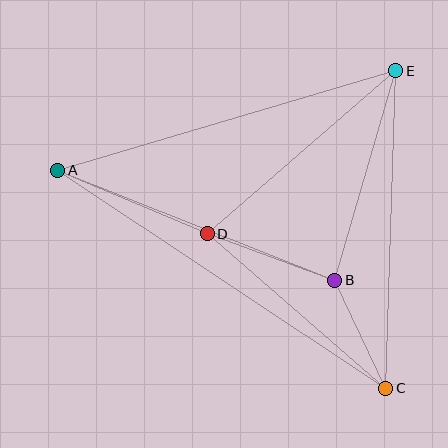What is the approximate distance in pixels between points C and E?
The distance between C and E is approximately 318 pixels.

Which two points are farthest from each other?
Points A and C are farthest from each other.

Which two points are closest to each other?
Points B and C are closest to each other.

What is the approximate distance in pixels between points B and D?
The distance between B and D is approximately 136 pixels.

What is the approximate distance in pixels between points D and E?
The distance between D and E is approximately 249 pixels.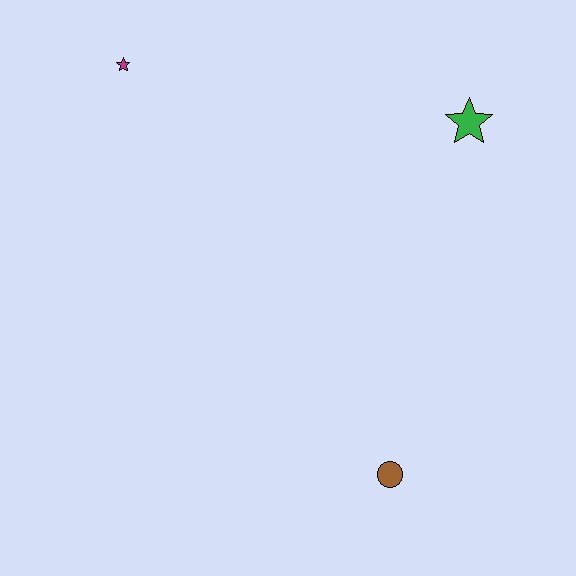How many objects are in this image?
There are 3 objects.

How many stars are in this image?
There are 2 stars.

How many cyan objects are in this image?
There are no cyan objects.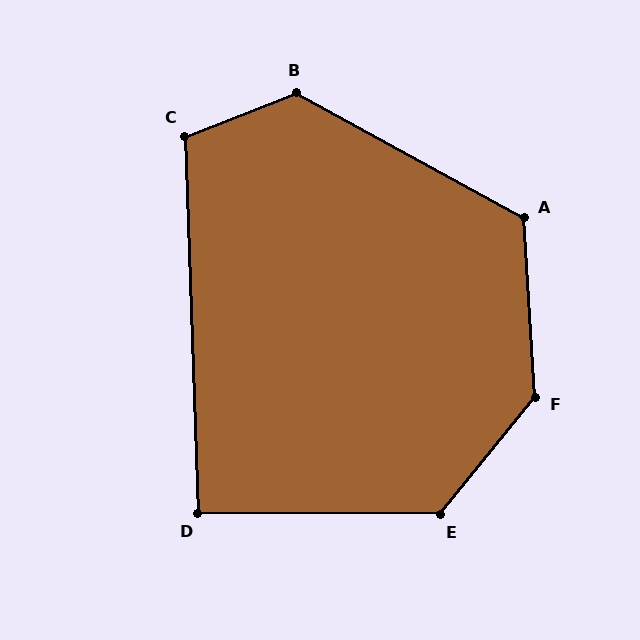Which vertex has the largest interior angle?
F, at approximately 138 degrees.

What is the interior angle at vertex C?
Approximately 109 degrees (obtuse).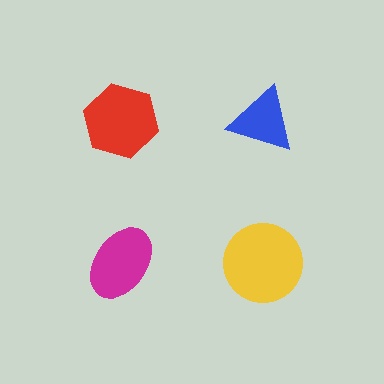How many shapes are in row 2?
2 shapes.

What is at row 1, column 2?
A blue triangle.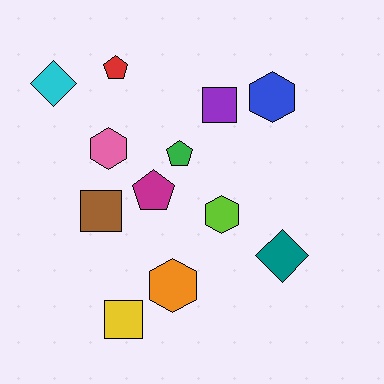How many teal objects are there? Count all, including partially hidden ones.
There is 1 teal object.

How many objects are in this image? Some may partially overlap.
There are 12 objects.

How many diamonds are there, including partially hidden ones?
There are 2 diamonds.